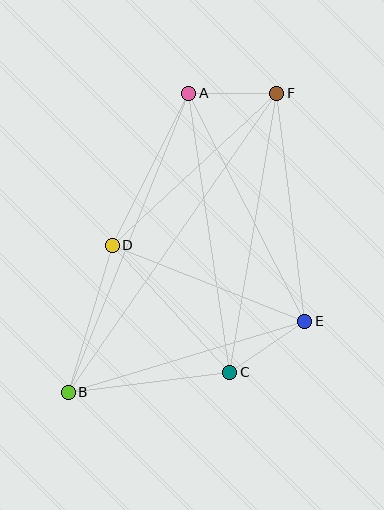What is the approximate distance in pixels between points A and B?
The distance between A and B is approximately 322 pixels.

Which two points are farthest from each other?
Points B and F are farthest from each other.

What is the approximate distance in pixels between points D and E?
The distance between D and E is approximately 207 pixels.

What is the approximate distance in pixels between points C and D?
The distance between C and D is approximately 173 pixels.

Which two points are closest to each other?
Points A and F are closest to each other.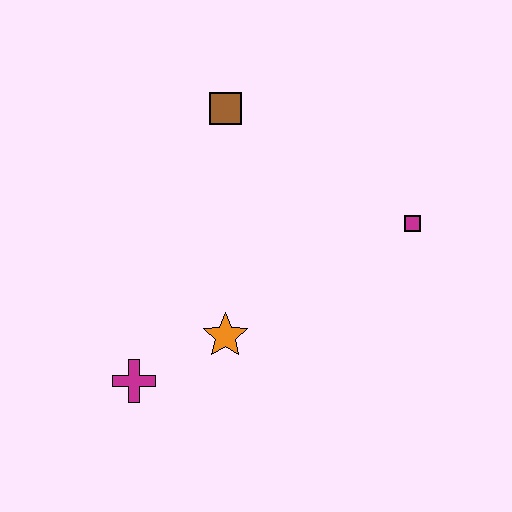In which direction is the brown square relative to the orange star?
The brown square is above the orange star.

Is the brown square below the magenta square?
No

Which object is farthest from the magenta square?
The magenta cross is farthest from the magenta square.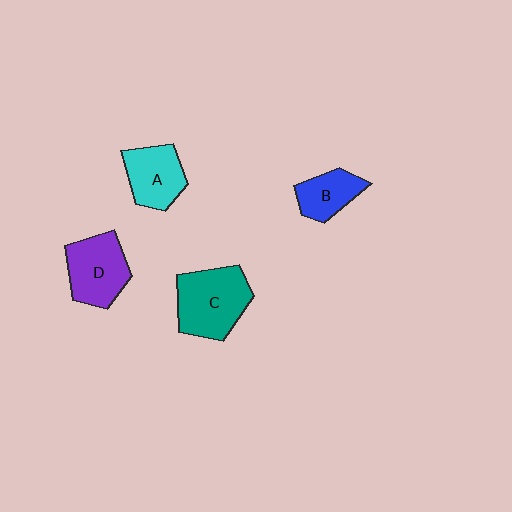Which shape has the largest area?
Shape C (teal).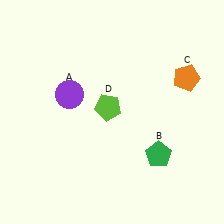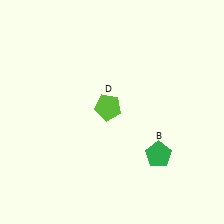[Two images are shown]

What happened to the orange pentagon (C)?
The orange pentagon (C) was removed in Image 2. It was in the top-right area of Image 1.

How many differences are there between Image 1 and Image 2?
There are 2 differences between the two images.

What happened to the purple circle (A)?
The purple circle (A) was removed in Image 2. It was in the top-left area of Image 1.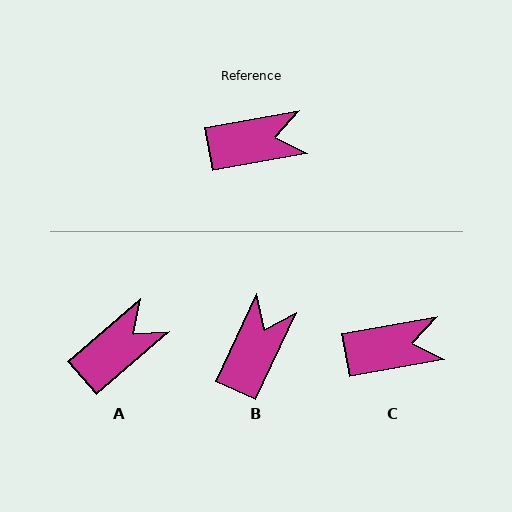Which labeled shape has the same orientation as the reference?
C.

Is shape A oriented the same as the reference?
No, it is off by about 31 degrees.